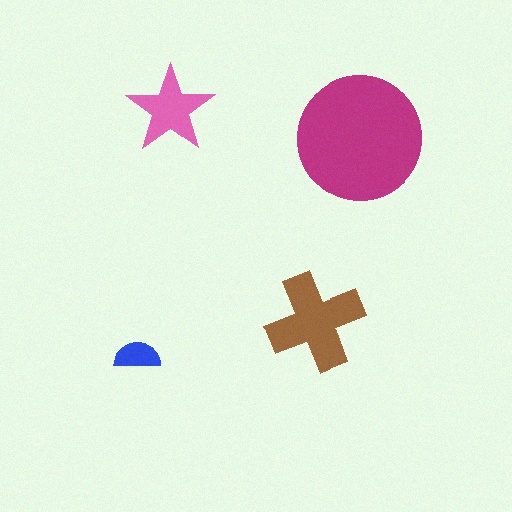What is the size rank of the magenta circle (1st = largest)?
1st.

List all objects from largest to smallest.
The magenta circle, the brown cross, the pink star, the blue semicircle.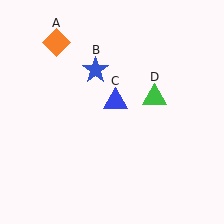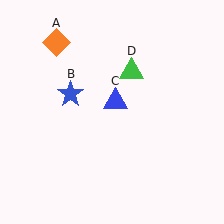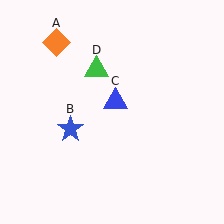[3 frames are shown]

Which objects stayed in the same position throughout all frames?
Orange diamond (object A) and blue triangle (object C) remained stationary.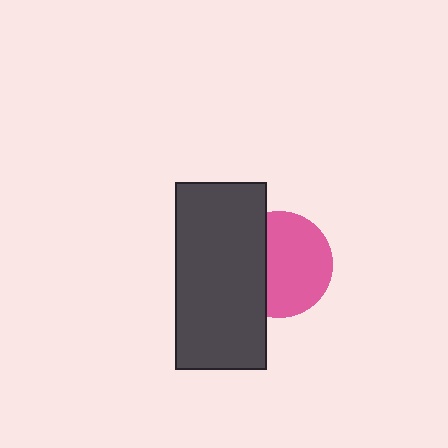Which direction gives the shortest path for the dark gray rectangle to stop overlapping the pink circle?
Moving left gives the shortest separation.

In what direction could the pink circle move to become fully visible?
The pink circle could move right. That would shift it out from behind the dark gray rectangle entirely.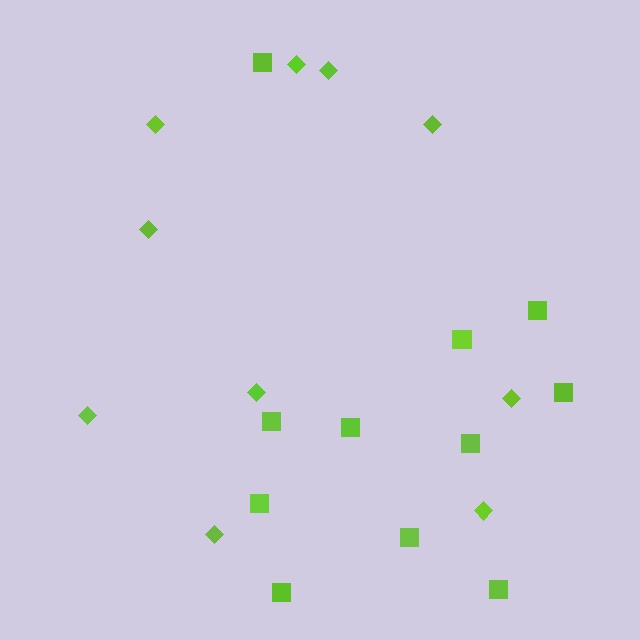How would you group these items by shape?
There are 2 groups: one group of diamonds (10) and one group of squares (11).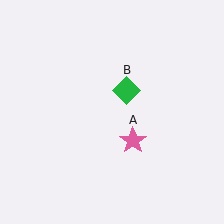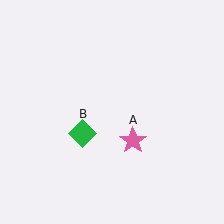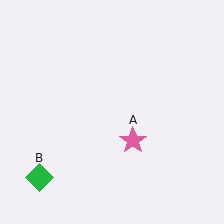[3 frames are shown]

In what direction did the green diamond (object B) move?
The green diamond (object B) moved down and to the left.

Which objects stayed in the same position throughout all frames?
Pink star (object A) remained stationary.